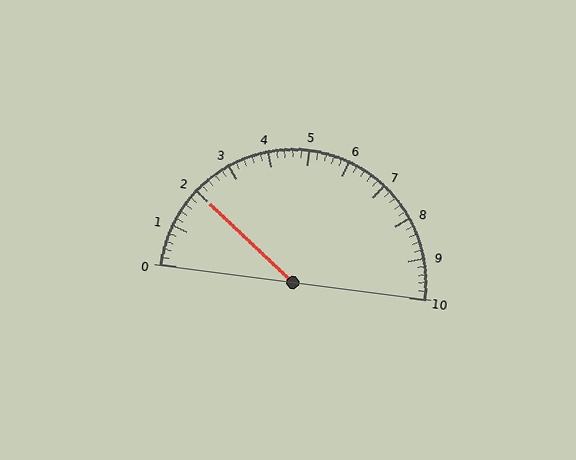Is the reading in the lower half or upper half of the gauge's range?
The reading is in the lower half of the range (0 to 10).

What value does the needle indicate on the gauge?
The needle indicates approximately 2.0.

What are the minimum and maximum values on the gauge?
The gauge ranges from 0 to 10.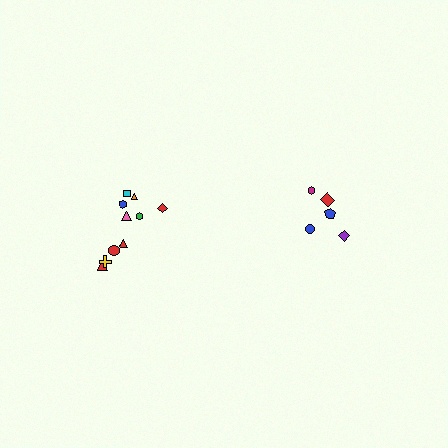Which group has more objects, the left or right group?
The left group.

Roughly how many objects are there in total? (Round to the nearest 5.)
Roughly 15 objects in total.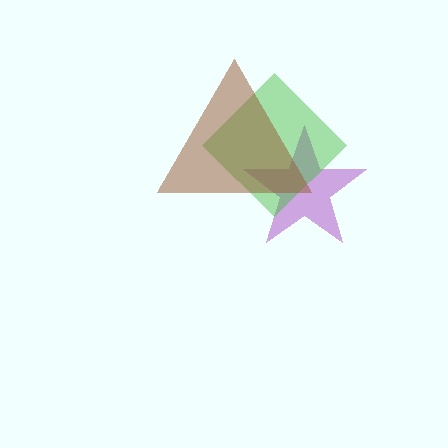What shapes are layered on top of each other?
The layered shapes are: a purple star, a green diamond, a brown triangle.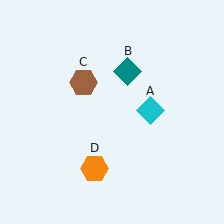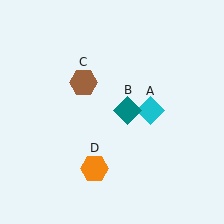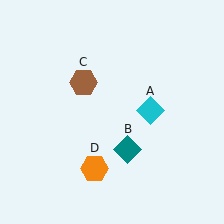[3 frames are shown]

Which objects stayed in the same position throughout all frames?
Cyan diamond (object A) and brown hexagon (object C) and orange hexagon (object D) remained stationary.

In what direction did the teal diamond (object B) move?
The teal diamond (object B) moved down.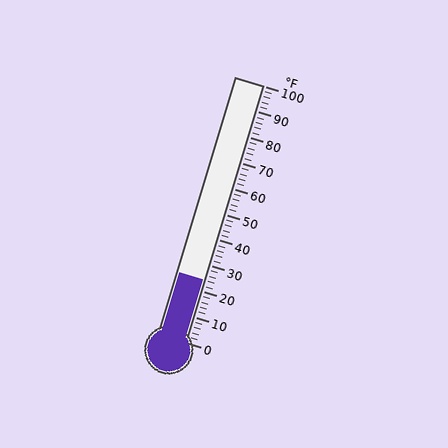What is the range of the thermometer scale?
The thermometer scale ranges from 0°F to 100°F.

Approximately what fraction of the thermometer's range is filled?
The thermometer is filled to approximately 25% of its range.